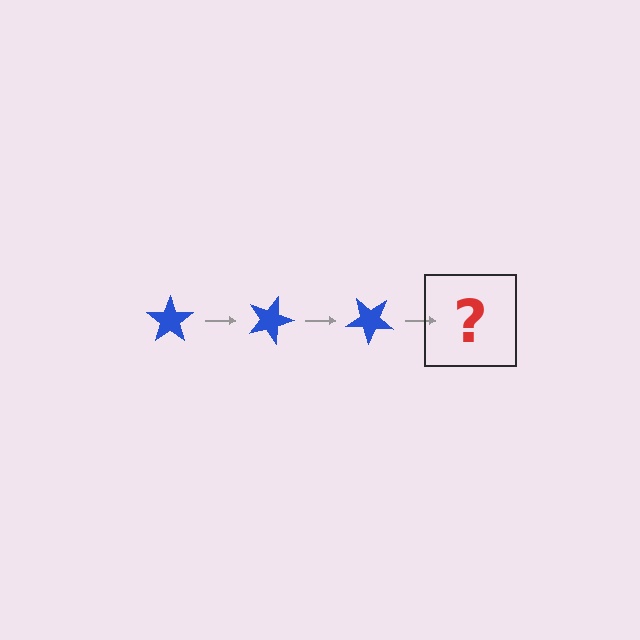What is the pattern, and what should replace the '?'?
The pattern is that the star rotates 20 degrees each step. The '?' should be a blue star rotated 60 degrees.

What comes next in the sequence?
The next element should be a blue star rotated 60 degrees.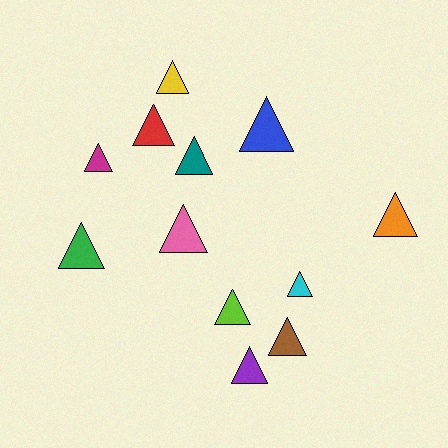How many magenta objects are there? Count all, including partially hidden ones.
There is 1 magenta object.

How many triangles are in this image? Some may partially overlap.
There are 12 triangles.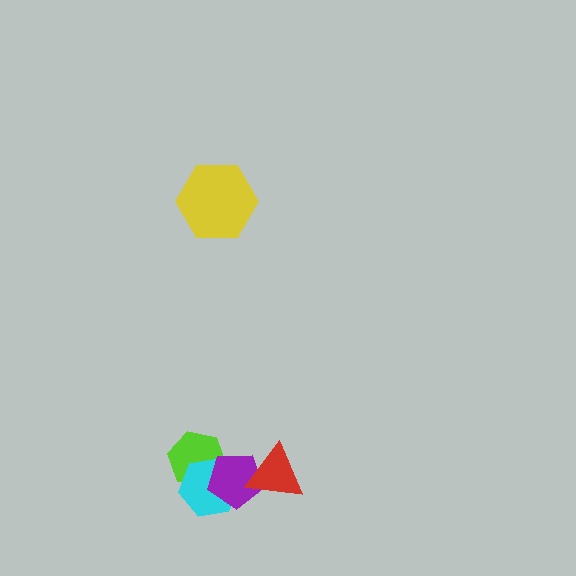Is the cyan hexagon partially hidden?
Yes, it is partially covered by another shape.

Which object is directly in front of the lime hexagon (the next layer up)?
The cyan hexagon is directly in front of the lime hexagon.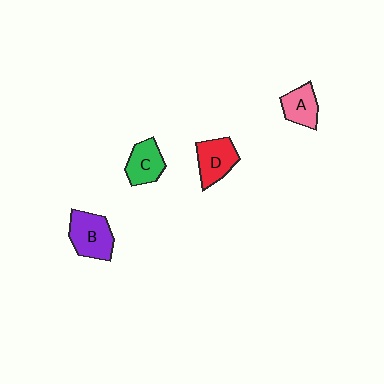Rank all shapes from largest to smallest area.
From largest to smallest: B (purple), D (red), C (green), A (pink).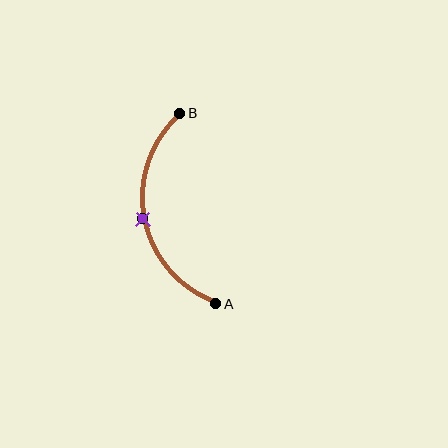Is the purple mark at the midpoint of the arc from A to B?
Yes. The purple mark lies on the arc at equal arc-length from both A and B — it is the arc midpoint.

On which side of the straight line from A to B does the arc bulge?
The arc bulges to the left of the straight line connecting A and B.